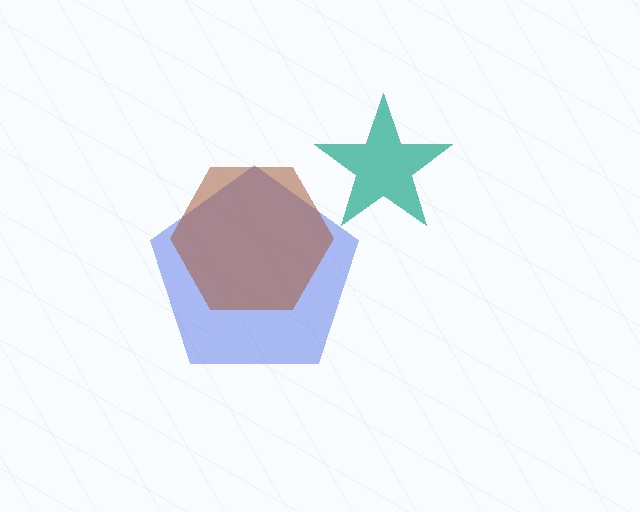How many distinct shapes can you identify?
There are 3 distinct shapes: a blue pentagon, a brown hexagon, a teal star.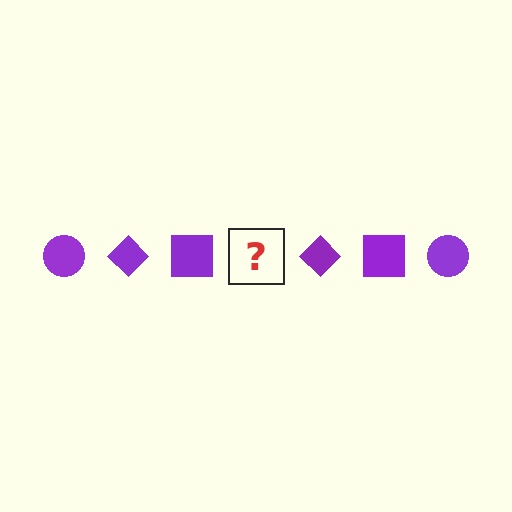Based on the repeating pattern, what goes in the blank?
The blank should be a purple circle.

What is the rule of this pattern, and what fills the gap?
The rule is that the pattern cycles through circle, diamond, square shapes in purple. The gap should be filled with a purple circle.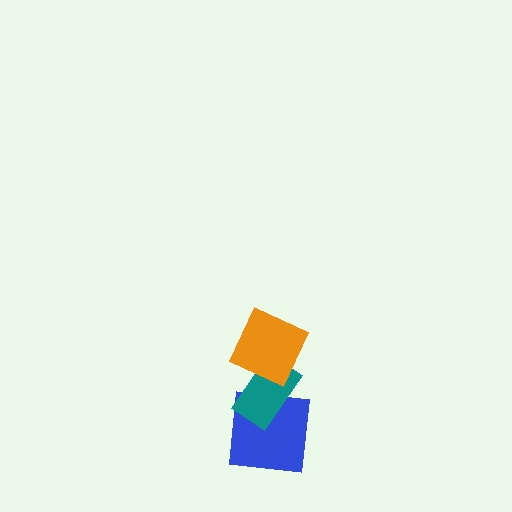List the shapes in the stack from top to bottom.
From top to bottom: the orange square, the teal rectangle, the blue square.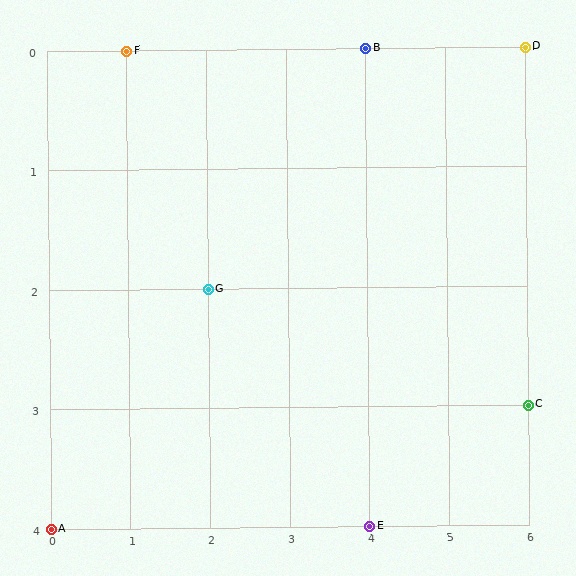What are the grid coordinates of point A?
Point A is at grid coordinates (0, 4).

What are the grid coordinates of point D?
Point D is at grid coordinates (6, 0).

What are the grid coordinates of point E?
Point E is at grid coordinates (4, 4).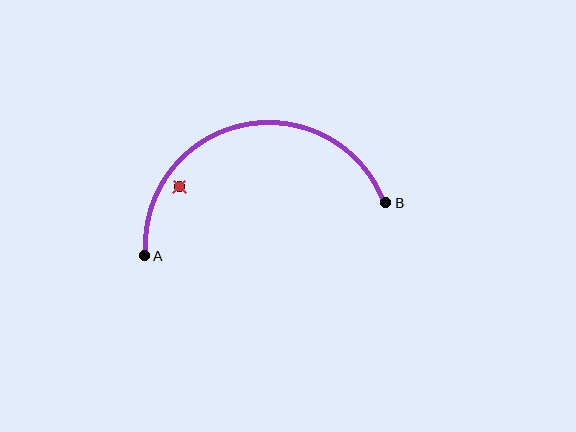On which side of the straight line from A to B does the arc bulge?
The arc bulges above the straight line connecting A and B.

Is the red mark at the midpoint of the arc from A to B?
No — the red mark does not lie on the arc at all. It sits slightly inside the curve.